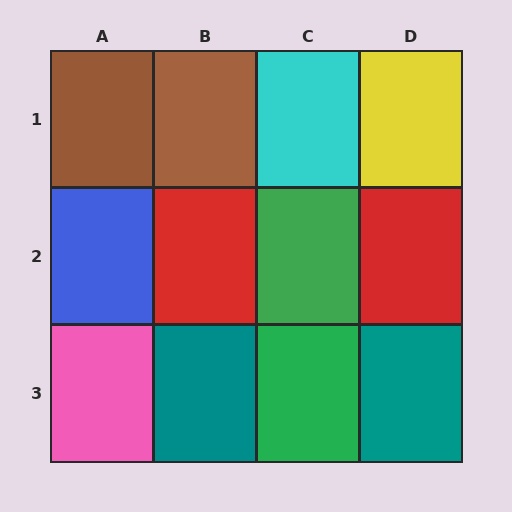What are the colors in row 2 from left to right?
Blue, red, green, red.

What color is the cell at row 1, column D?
Yellow.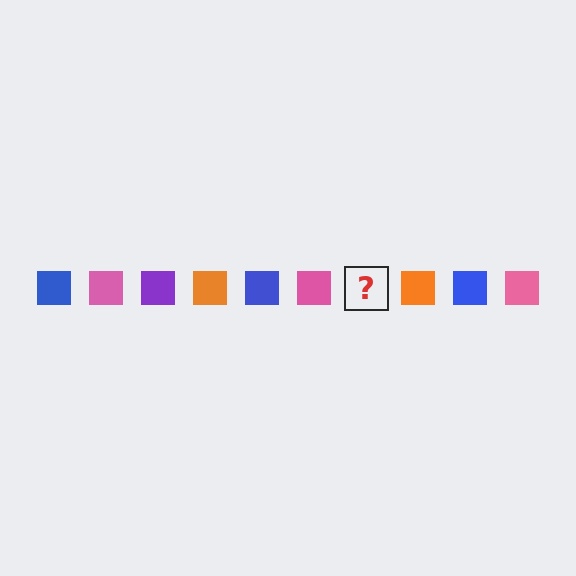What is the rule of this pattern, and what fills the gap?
The rule is that the pattern cycles through blue, pink, purple, orange squares. The gap should be filled with a purple square.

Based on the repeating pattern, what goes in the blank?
The blank should be a purple square.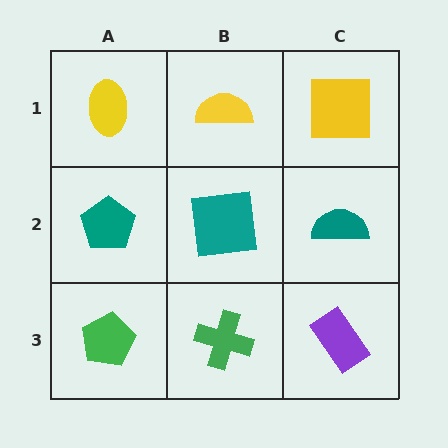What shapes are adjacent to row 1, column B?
A teal square (row 2, column B), a yellow ellipse (row 1, column A), a yellow square (row 1, column C).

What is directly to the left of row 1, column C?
A yellow semicircle.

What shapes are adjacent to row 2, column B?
A yellow semicircle (row 1, column B), a green cross (row 3, column B), a teal pentagon (row 2, column A), a teal semicircle (row 2, column C).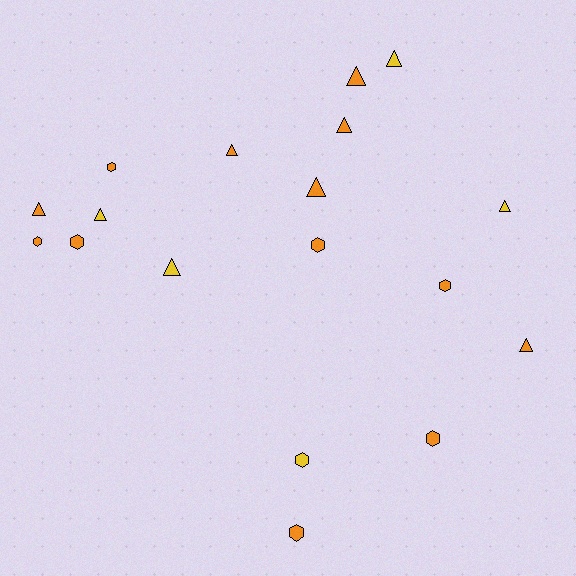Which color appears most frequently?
Orange, with 13 objects.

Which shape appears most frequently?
Triangle, with 10 objects.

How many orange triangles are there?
There are 6 orange triangles.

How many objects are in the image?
There are 18 objects.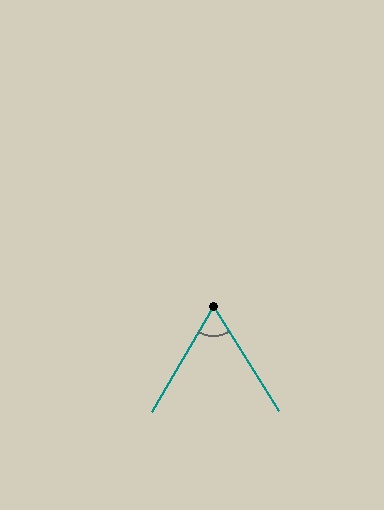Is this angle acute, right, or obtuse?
It is acute.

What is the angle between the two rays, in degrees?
Approximately 62 degrees.